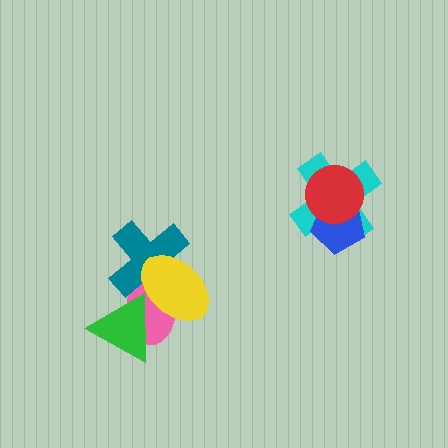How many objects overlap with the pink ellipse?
3 objects overlap with the pink ellipse.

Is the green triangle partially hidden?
Yes, it is partially covered by another shape.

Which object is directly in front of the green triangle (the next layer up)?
The teal cross is directly in front of the green triangle.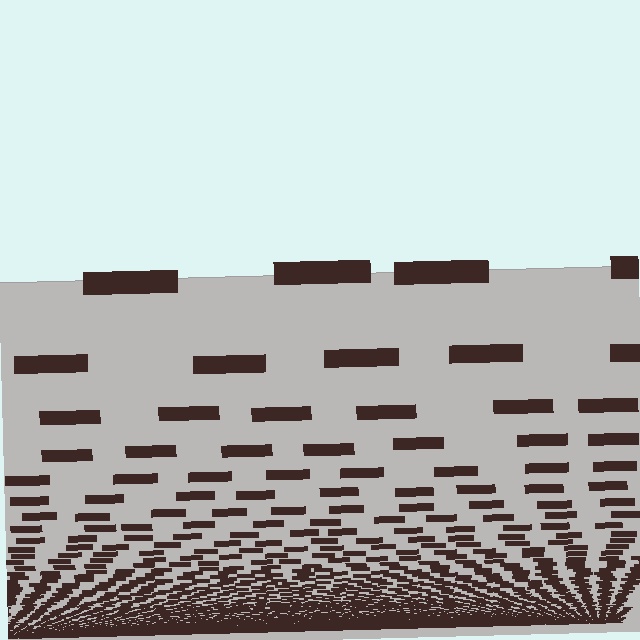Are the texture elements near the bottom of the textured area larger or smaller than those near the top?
Smaller. The gradient is inverted — elements near the bottom are smaller and denser.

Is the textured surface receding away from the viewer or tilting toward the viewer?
The surface appears to tilt toward the viewer. Texture elements get larger and sparser toward the top.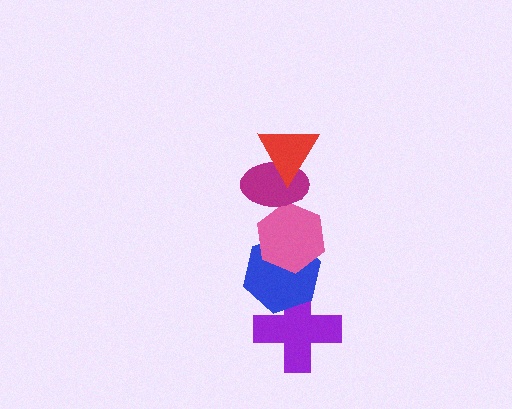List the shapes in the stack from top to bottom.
From top to bottom: the red triangle, the magenta ellipse, the pink hexagon, the blue hexagon, the purple cross.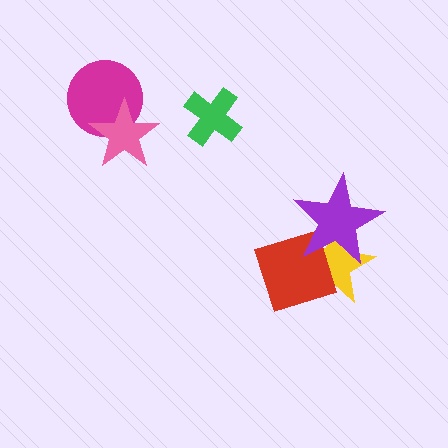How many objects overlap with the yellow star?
2 objects overlap with the yellow star.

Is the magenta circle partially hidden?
Yes, it is partially covered by another shape.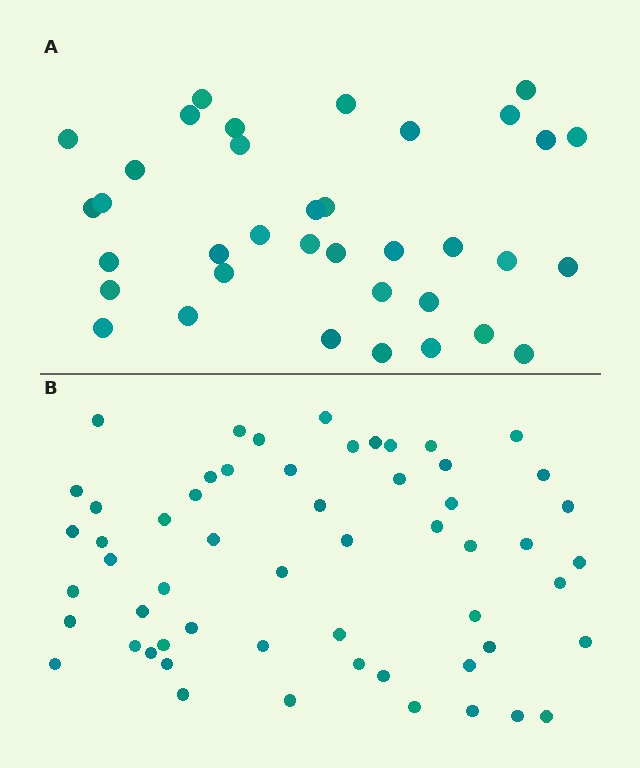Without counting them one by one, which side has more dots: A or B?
Region B (the bottom region) has more dots.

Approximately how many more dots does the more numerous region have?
Region B has approximately 20 more dots than region A.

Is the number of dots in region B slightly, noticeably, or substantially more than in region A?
Region B has substantially more. The ratio is roughly 1.6 to 1.